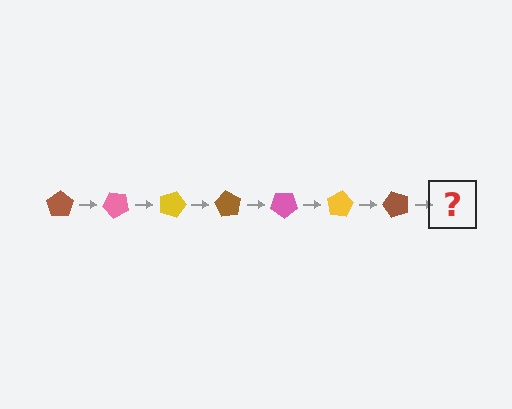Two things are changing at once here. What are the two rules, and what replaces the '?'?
The two rules are that it rotates 45 degrees each step and the color cycles through brown, pink, and yellow. The '?' should be a pink pentagon, rotated 315 degrees from the start.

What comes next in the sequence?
The next element should be a pink pentagon, rotated 315 degrees from the start.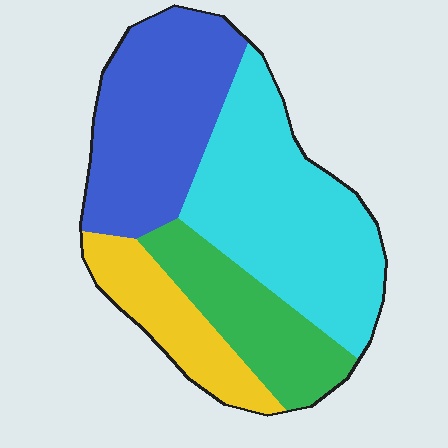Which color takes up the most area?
Cyan, at roughly 35%.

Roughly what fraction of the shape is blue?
Blue covers around 30% of the shape.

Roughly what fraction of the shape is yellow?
Yellow takes up less than a sixth of the shape.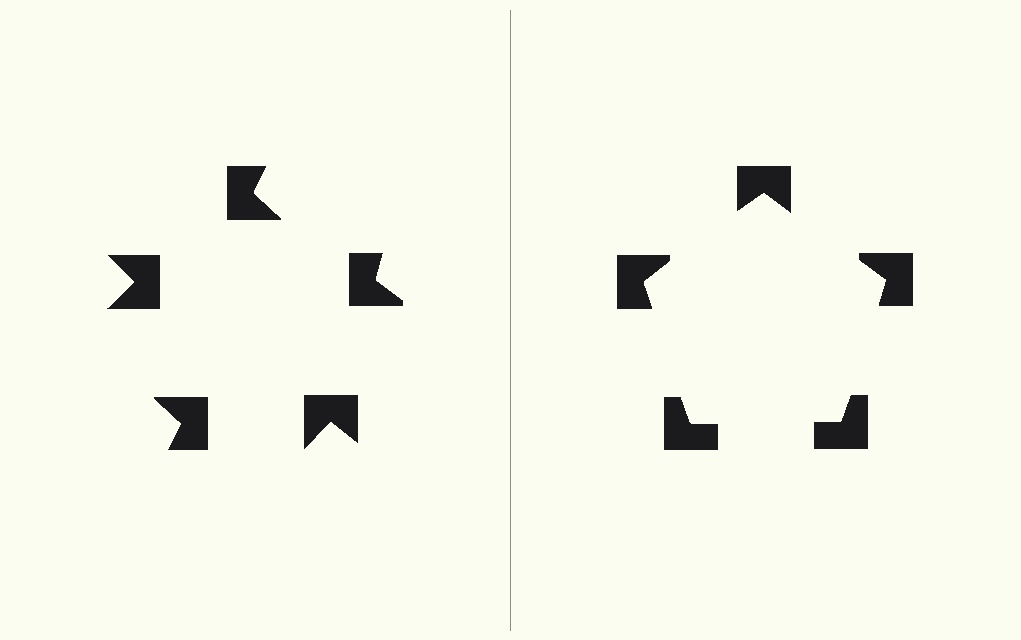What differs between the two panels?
The notched squares are positioned identically on both sides; only the wedge orientations differ. On the right they align to a pentagon; on the left they are misaligned.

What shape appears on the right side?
An illusory pentagon.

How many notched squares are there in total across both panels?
10 — 5 on each side.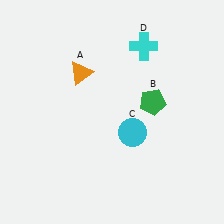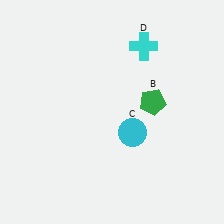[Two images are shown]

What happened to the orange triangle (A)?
The orange triangle (A) was removed in Image 2. It was in the top-left area of Image 1.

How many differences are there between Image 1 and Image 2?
There is 1 difference between the two images.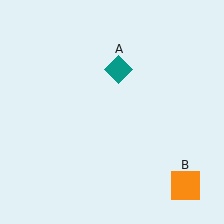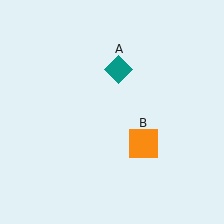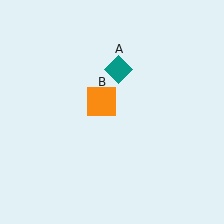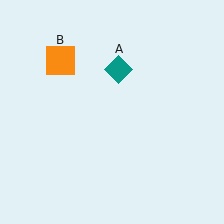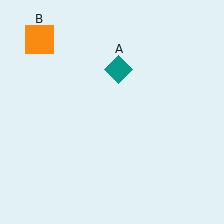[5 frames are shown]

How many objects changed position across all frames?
1 object changed position: orange square (object B).